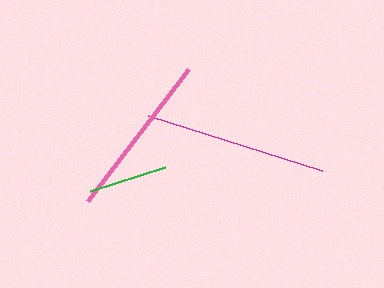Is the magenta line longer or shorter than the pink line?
The magenta line is longer than the pink line.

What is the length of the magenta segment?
The magenta segment is approximately 183 pixels long.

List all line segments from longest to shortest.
From longest to shortest: magenta, pink, green.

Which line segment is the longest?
The magenta line is the longest at approximately 183 pixels.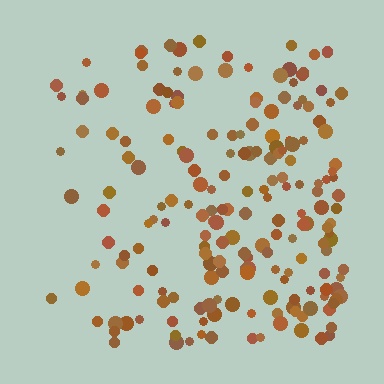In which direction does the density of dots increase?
From left to right, with the right side densest.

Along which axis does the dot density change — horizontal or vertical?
Horizontal.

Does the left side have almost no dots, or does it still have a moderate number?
Still a moderate number, just noticeably fewer than the right.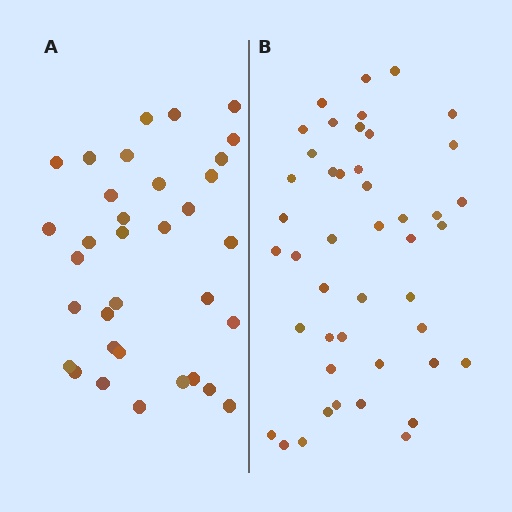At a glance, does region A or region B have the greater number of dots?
Region B (the right region) has more dots.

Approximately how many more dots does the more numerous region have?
Region B has roughly 12 or so more dots than region A.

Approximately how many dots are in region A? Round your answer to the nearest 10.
About 30 dots. (The exact count is 34, which rounds to 30.)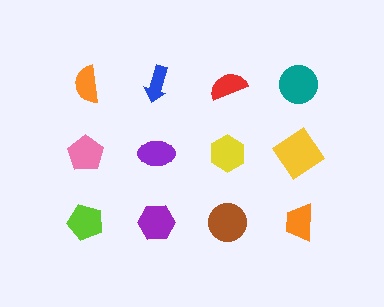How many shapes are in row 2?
4 shapes.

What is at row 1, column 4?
A teal circle.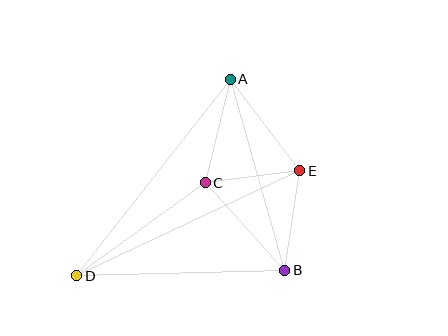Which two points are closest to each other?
Points C and E are closest to each other.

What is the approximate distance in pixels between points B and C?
The distance between B and C is approximately 118 pixels.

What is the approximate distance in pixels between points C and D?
The distance between C and D is approximately 159 pixels.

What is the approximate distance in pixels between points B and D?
The distance between B and D is approximately 208 pixels.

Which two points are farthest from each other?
Points A and D are farthest from each other.